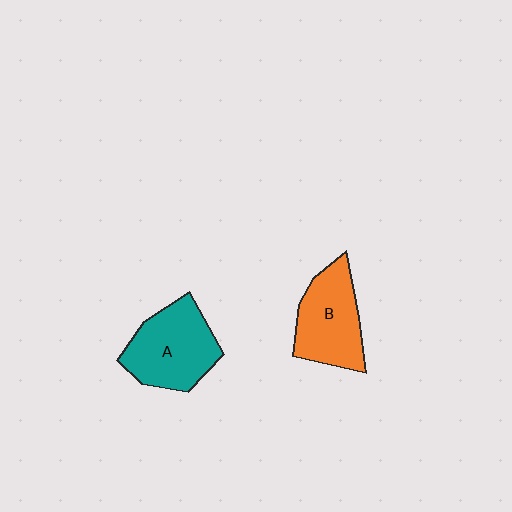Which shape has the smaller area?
Shape B (orange).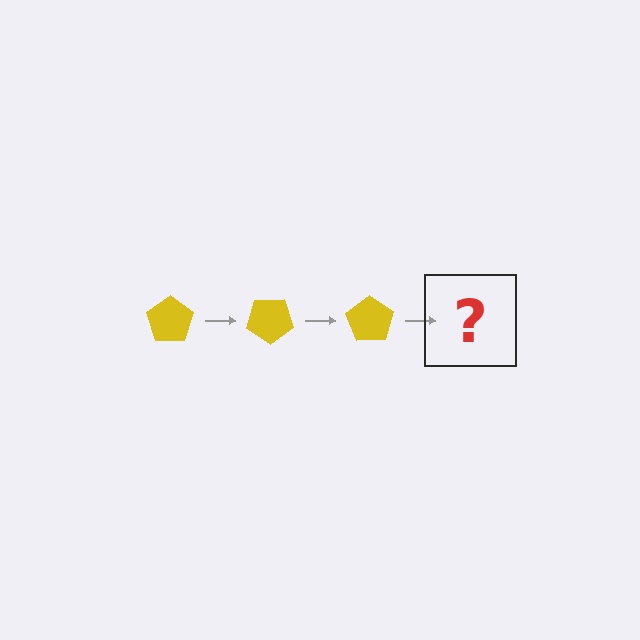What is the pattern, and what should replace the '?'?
The pattern is that the pentagon rotates 35 degrees each step. The '?' should be a yellow pentagon rotated 105 degrees.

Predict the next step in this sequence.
The next step is a yellow pentagon rotated 105 degrees.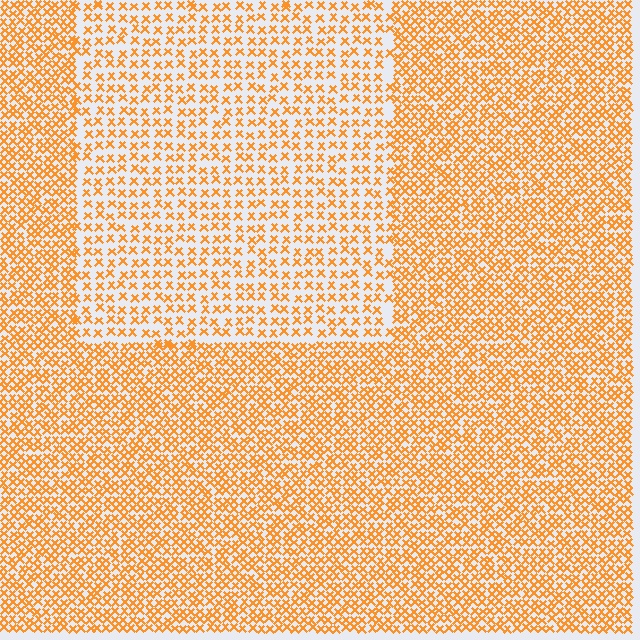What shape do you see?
I see a rectangle.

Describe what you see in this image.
The image contains small orange elements arranged at two different densities. A rectangle-shaped region is visible where the elements are less densely packed than the surrounding area.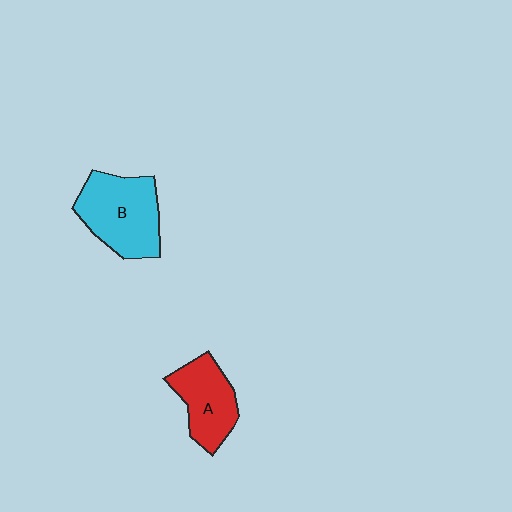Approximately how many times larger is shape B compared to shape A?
Approximately 1.3 times.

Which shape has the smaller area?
Shape A (red).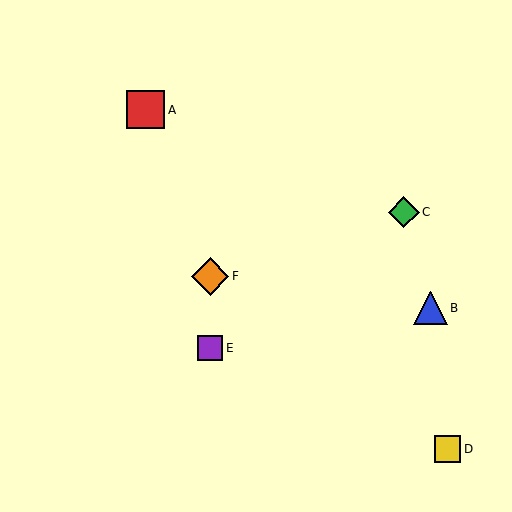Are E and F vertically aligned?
Yes, both are at x≈210.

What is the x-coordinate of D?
Object D is at x≈447.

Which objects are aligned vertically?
Objects E, F are aligned vertically.